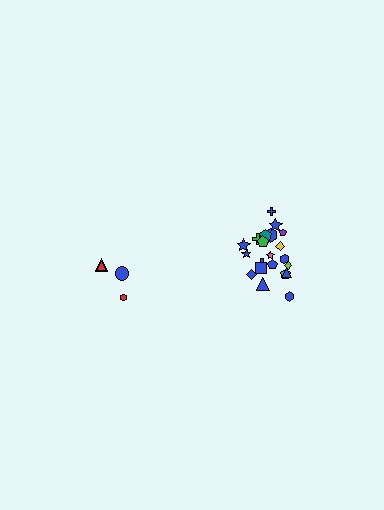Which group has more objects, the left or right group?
The right group.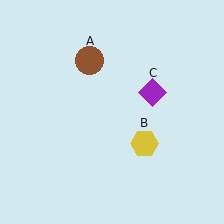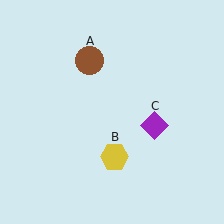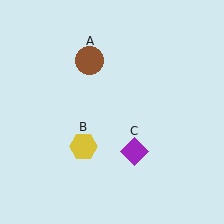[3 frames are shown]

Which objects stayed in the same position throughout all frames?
Brown circle (object A) remained stationary.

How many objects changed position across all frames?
2 objects changed position: yellow hexagon (object B), purple diamond (object C).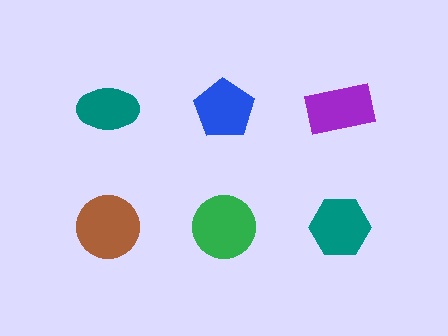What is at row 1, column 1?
A teal ellipse.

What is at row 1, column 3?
A purple rectangle.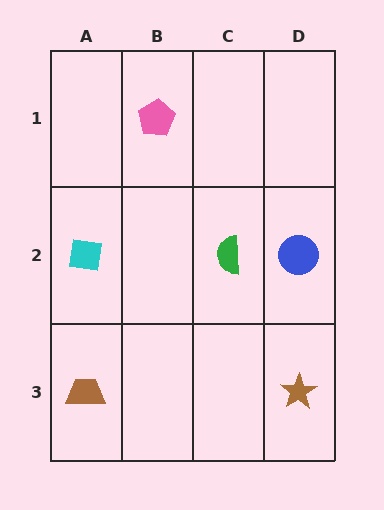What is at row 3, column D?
A brown star.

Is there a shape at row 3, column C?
No, that cell is empty.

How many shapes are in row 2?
3 shapes.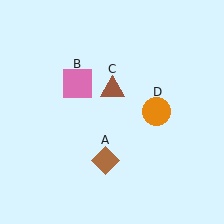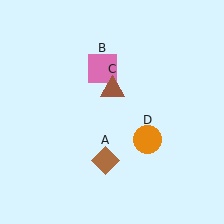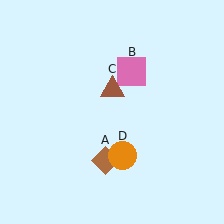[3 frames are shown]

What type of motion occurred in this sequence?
The pink square (object B), orange circle (object D) rotated clockwise around the center of the scene.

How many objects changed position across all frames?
2 objects changed position: pink square (object B), orange circle (object D).